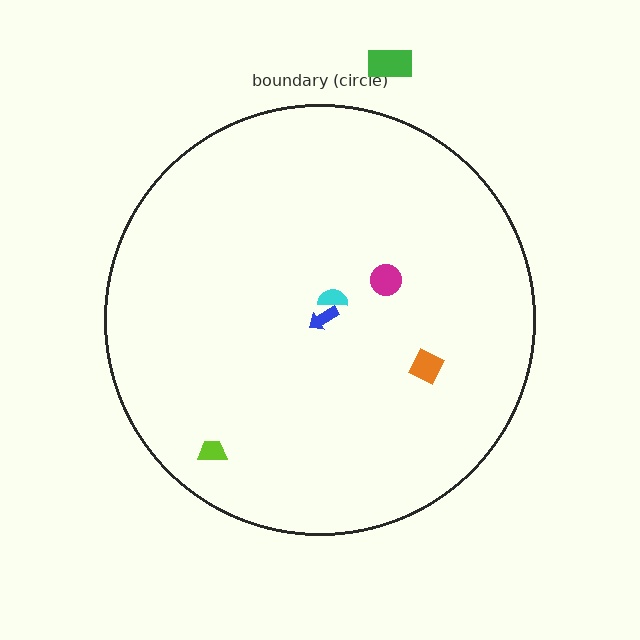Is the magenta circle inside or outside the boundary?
Inside.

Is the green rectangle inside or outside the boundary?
Outside.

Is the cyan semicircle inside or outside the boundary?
Inside.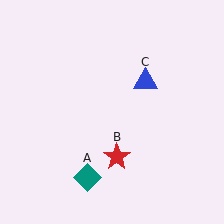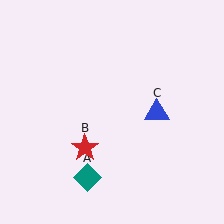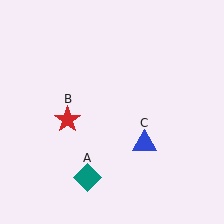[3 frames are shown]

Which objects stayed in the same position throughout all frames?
Teal diamond (object A) remained stationary.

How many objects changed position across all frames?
2 objects changed position: red star (object B), blue triangle (object C).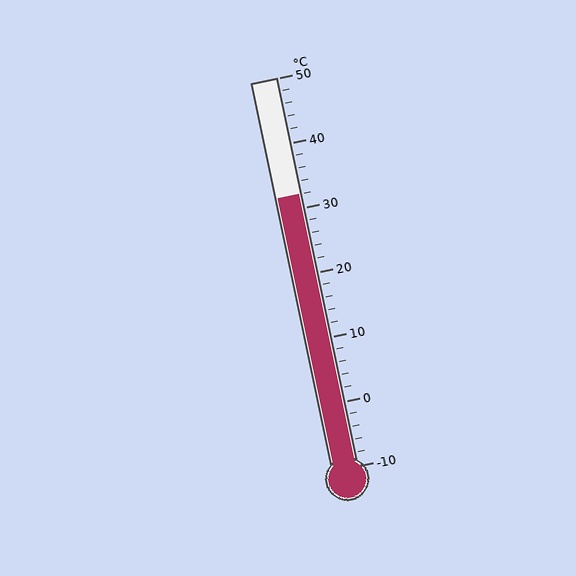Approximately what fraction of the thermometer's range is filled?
The thermometer is filled to approximately 70% of its range.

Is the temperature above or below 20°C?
The temperature is above 20°C.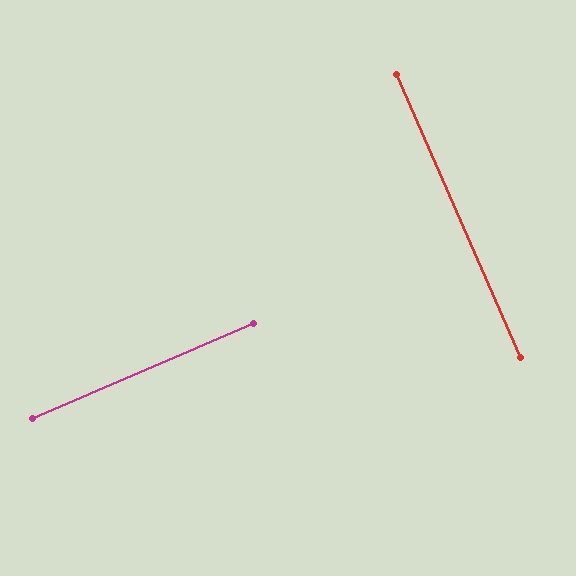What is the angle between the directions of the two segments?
Approximately 89 degrees.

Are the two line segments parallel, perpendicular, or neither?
Perpendicular — they meet at approximately 89°.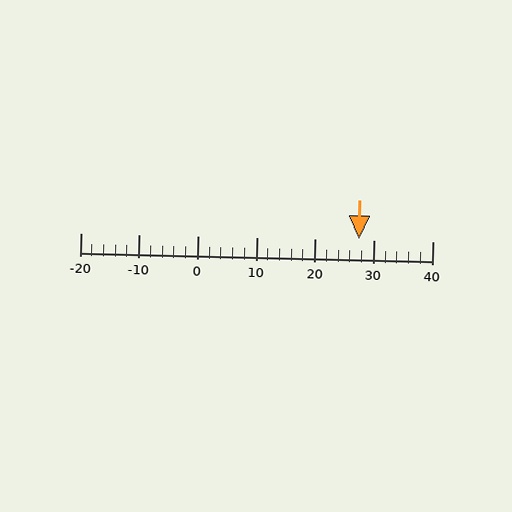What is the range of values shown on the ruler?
The ruler shows values from -20 to 40.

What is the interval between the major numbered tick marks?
The major tick marks are spaced 10 units apart.